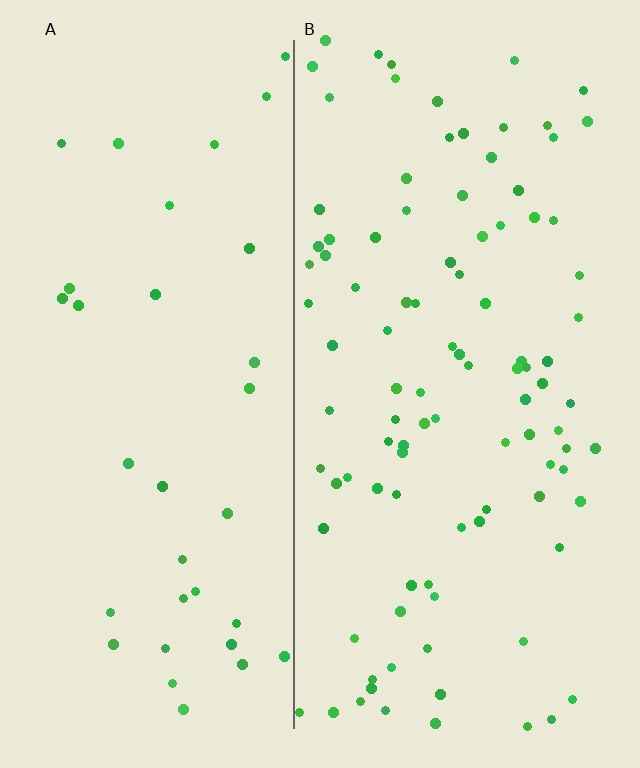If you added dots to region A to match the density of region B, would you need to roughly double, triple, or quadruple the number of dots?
Approximately triple.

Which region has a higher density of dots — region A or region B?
B (the right).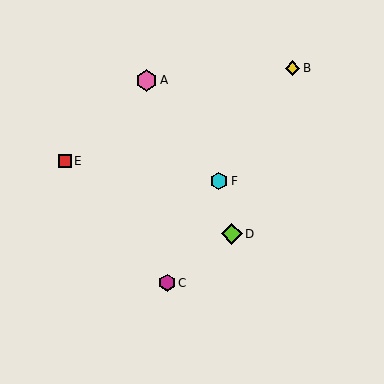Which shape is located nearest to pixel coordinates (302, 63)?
The yellow diamond (labeled B) at (292, 68) is nearest to that location.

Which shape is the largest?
The pink hexagon (labeled A) is the largest.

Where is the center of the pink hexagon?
The center of the pink hexagon is at (146, 80).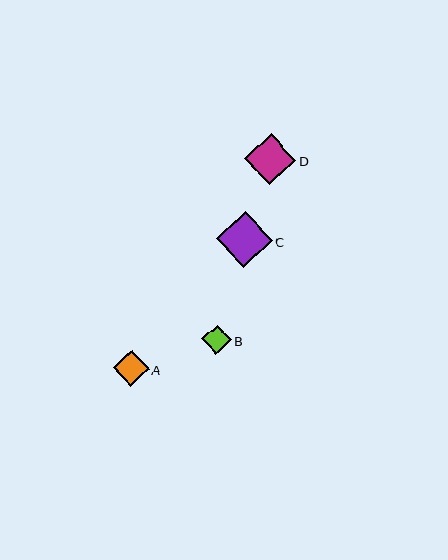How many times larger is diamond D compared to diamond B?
Diamond D is approximately 1.7 times the size of diamond B.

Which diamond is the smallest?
Diamond B is the smallest with a size of approximately 30 pixels.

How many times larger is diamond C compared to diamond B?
Diamond C is approximately 1.9 times the size of diamond B.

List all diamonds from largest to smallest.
From largest to smallest: C, D, A, B.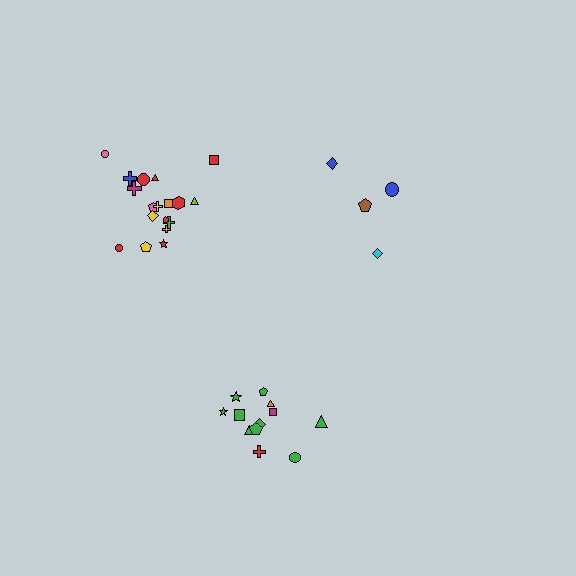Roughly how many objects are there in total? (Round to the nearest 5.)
Roughly 35 objects in total.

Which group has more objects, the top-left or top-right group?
The top-left group.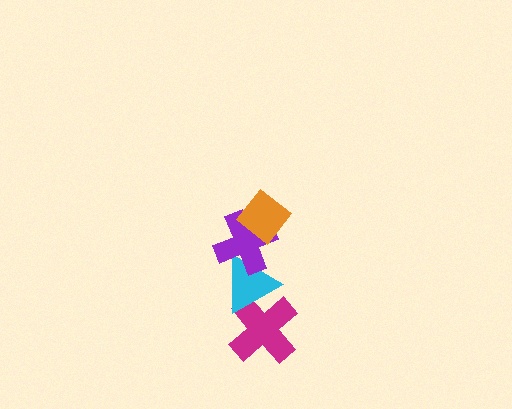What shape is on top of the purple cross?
The orange diamond is on top of the purple cross.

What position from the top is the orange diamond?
The orange diamond is 1st from the top.